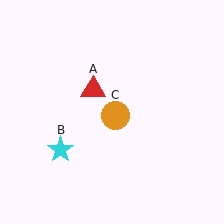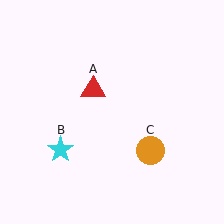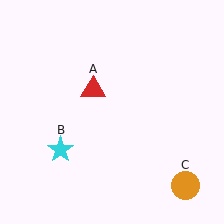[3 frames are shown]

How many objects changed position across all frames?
1 object changed position: orange circle (object C).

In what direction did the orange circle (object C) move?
The orange circle (object C) moved down and to the right.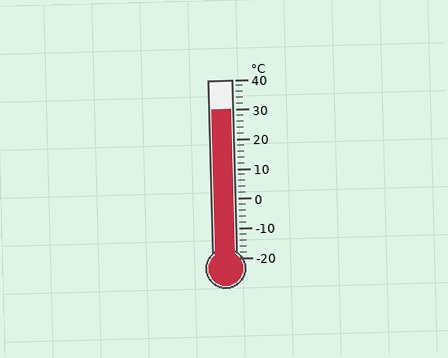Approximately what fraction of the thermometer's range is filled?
The thermometer is filled to approximately 85% of its range.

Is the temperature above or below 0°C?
The temperature is above 0°C.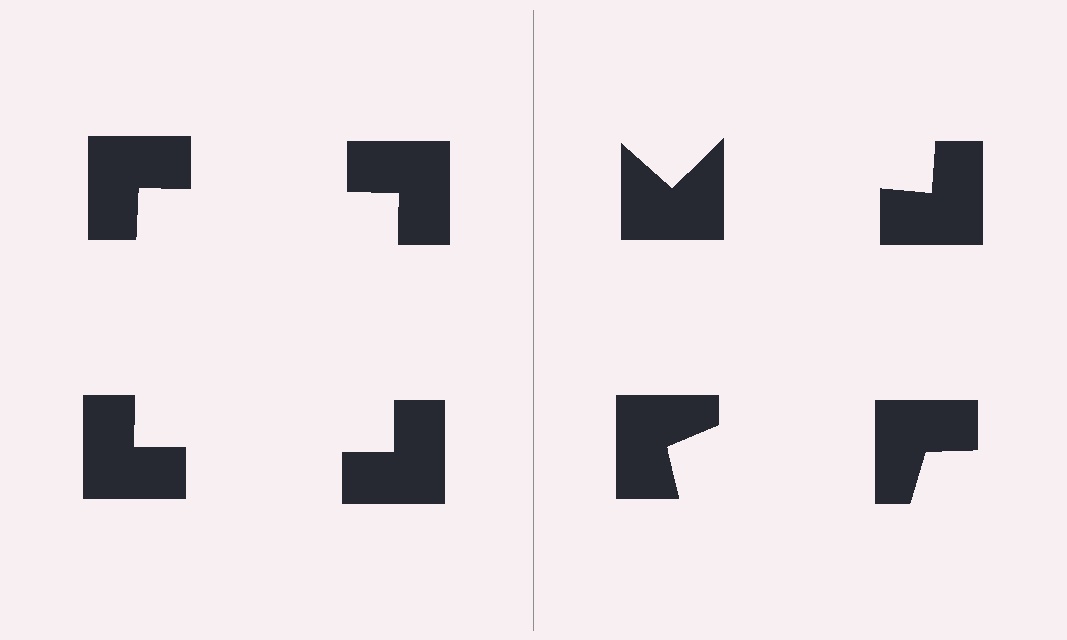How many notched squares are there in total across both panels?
8 — 4 on each side.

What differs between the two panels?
The notched squares are positioned identically on both sides; only the wedge orientations differ. On the left they align to a square; on the right they are misaligned.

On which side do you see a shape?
An illusory square appears on the left side. On the right side the wedge cuts are rotated, so no coherent shape forms.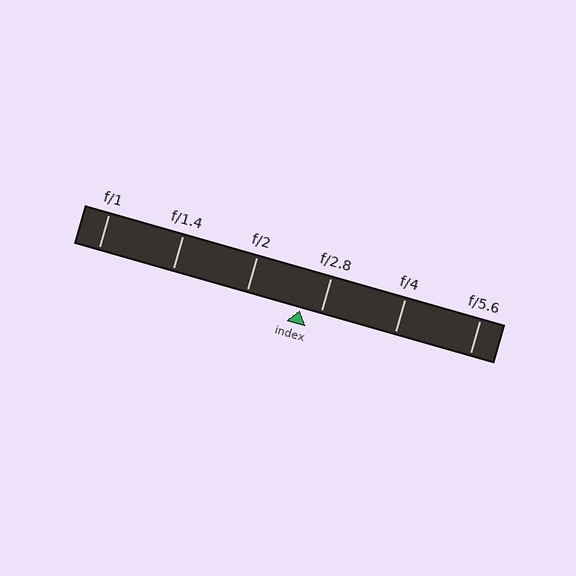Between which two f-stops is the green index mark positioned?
The index mark is between f/2 and f/2.8.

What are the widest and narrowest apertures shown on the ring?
The widest aperture shown is f/1 and the narrowest is f/5.6.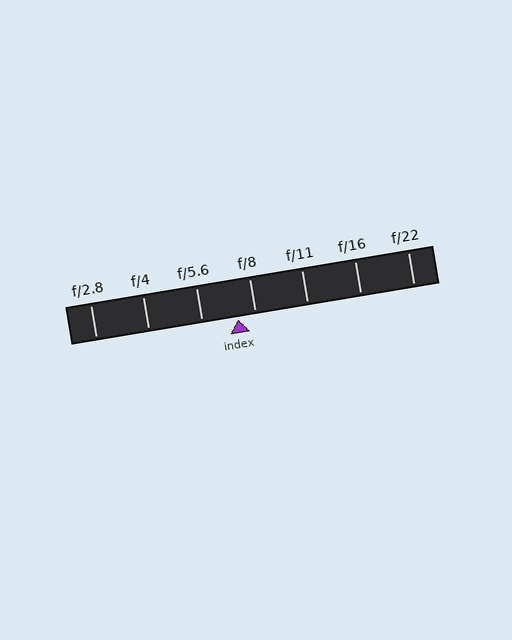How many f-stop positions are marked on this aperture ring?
There are 7 f-stop positions marked.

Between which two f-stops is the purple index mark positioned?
The index mark is between f/5.6 and f/8.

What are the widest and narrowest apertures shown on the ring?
The widest aperture shown is f/2.8 and the narrowest is f/22.